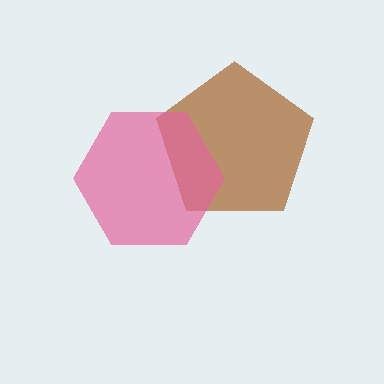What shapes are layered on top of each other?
The layered shapes are: a brown pentagon, a pink hexagon.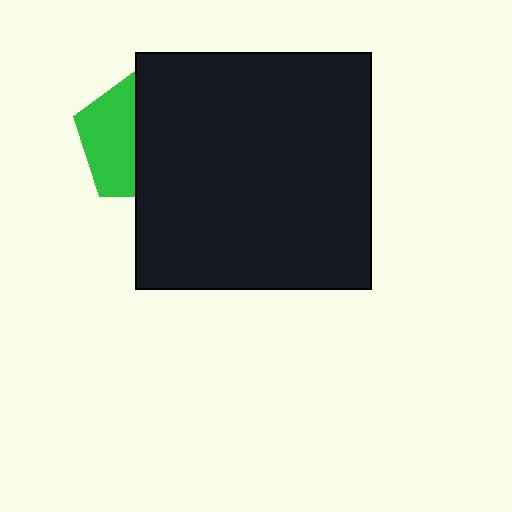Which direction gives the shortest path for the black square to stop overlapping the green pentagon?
Moving right gives the shortest separation.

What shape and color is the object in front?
The object in front is a black square.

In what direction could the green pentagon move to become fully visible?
The green pentagon could move left. That would shift it out from behind the black square entirely.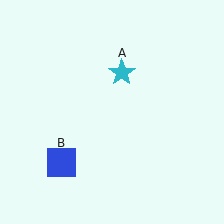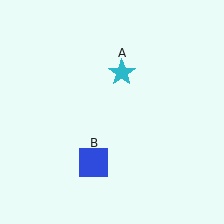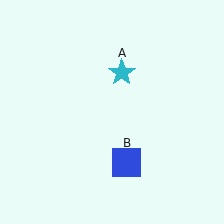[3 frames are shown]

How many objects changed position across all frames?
1 object changed position: blue square (object B).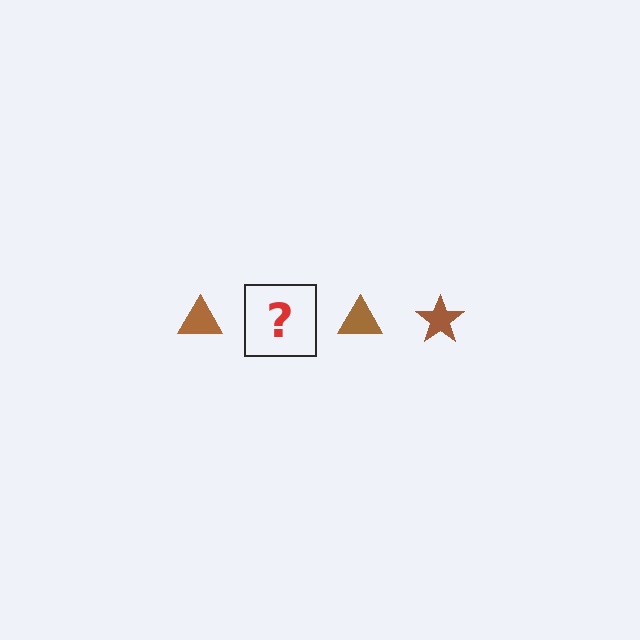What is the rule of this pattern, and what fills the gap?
The rule is that the pattern cycles through triangle, star shapes in brown. The gap should be filled with a brown star.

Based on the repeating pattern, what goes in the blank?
The blank should be a brown star.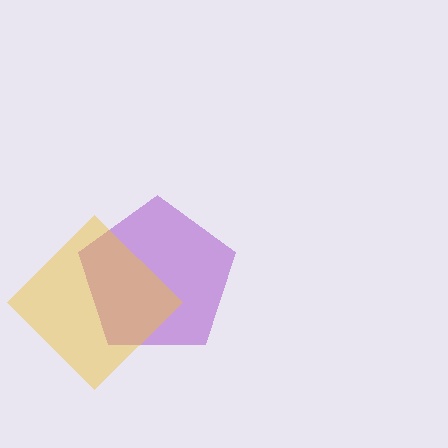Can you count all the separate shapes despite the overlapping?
Yes, there are 2 separate shapes.